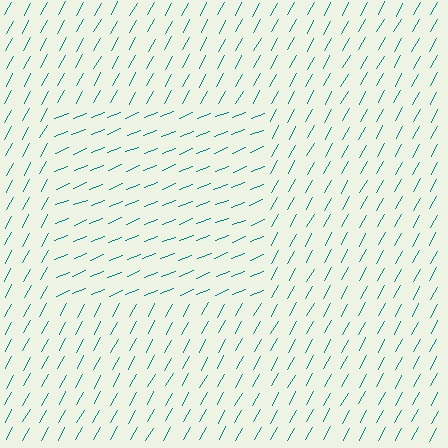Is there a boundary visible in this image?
Yes, there is a texture boundary formed by a change in line orientation.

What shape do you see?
I see a rectangle.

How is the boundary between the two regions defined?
The boundary is defined purely by a change in line orientation (approximately 40 degrees difference). All lines are the same color and thickness.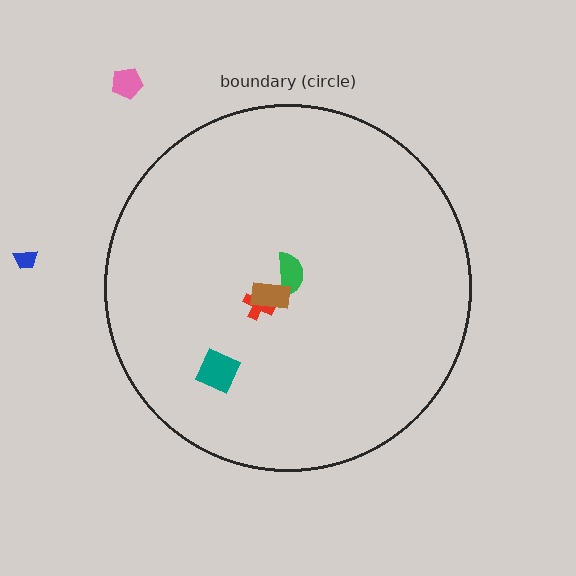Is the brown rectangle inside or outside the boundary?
Inside.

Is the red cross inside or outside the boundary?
Inside.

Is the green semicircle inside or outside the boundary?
Inside.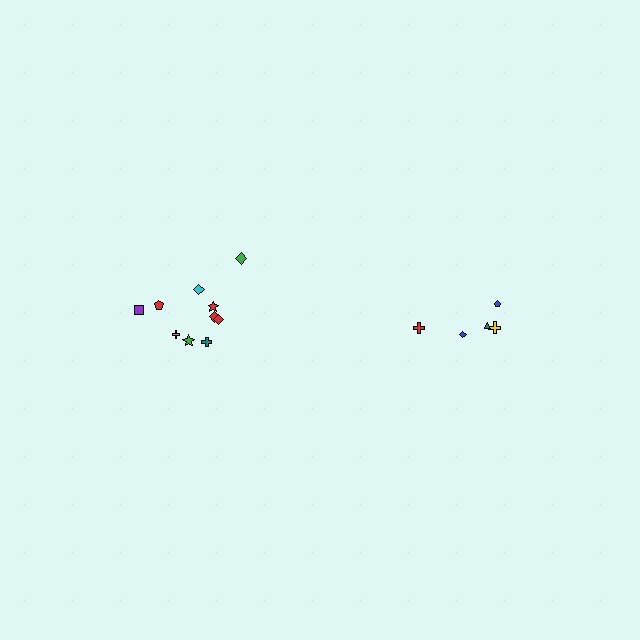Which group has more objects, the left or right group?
The left group.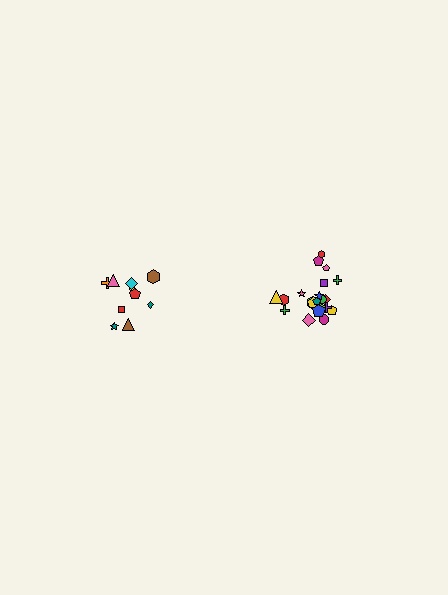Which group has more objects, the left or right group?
The right group.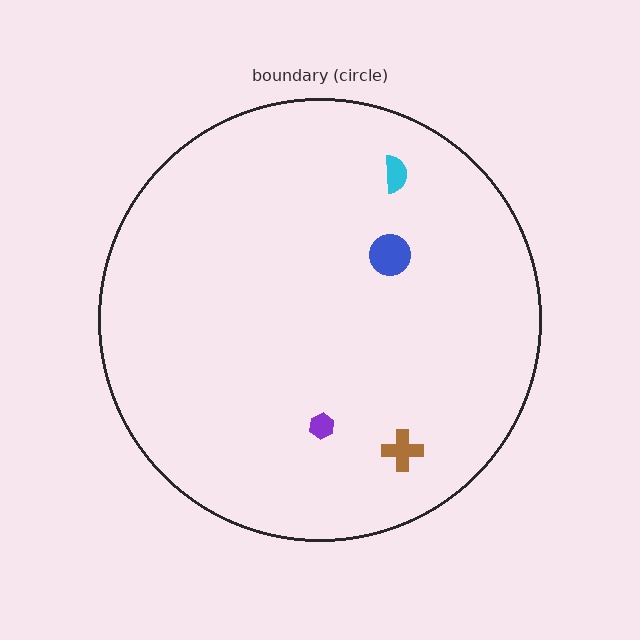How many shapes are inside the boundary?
4 inside, 0 outside.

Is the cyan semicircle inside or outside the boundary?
Inside.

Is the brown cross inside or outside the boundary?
Inside.